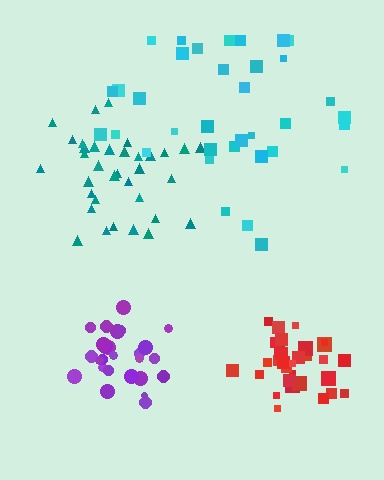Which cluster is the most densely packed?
Red.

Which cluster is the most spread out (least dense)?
Cyan.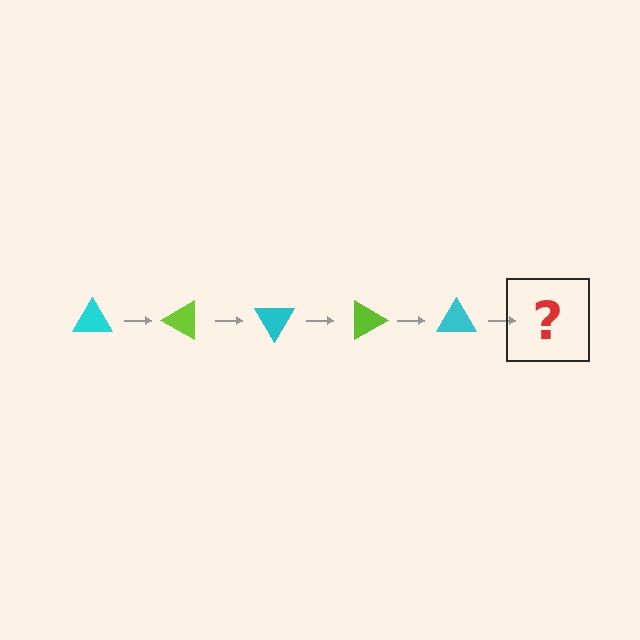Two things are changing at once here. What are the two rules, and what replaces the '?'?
The two rules are that it rotates 30 degrees each step and the color cycles through cyan and lime. The '?' should be a lime triangle, rotated 150 degrees from the start.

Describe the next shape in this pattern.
It should be a lime triangle, rotated 150 degrees from the start.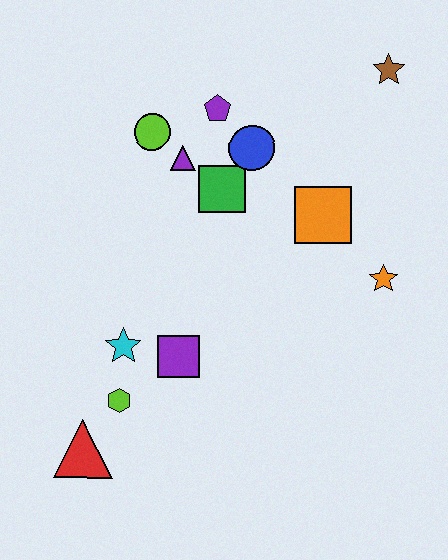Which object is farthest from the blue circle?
The red triangle is farthest from the blue circle.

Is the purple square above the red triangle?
Yes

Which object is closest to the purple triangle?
The lime circle is closest to the purple triangle.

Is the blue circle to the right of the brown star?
No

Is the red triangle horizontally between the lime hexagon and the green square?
No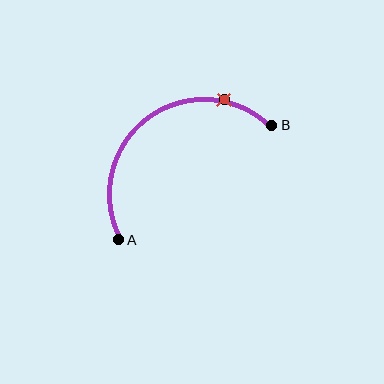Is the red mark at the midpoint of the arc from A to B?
No. The red mark lies on the arc but is closer to endpoint B. The arc midpoint would be at the point on the curve equidistant along the arc from both A and B.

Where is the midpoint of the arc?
The arc midpoint is the point on the curve farthest from the straight line joining A and B. It sits above and to the left of that line.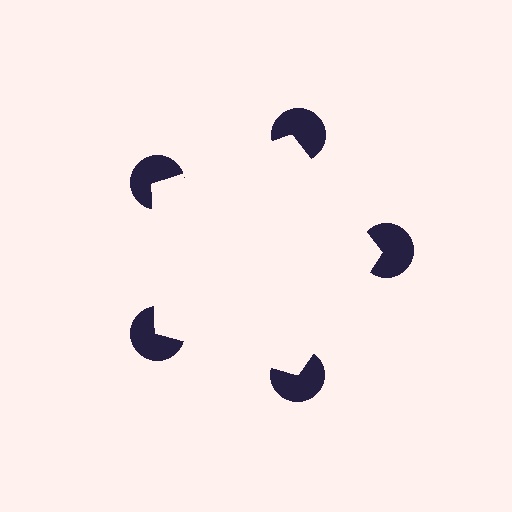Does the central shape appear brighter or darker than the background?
It typically appears slightly brighter than the background, even though no actual brightness change is drawn.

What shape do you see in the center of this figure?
An illusory pentagon — its edges are inferred from the aligned wedge cuts in the pac-man discs, not physically drawn.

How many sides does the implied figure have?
5 sides.